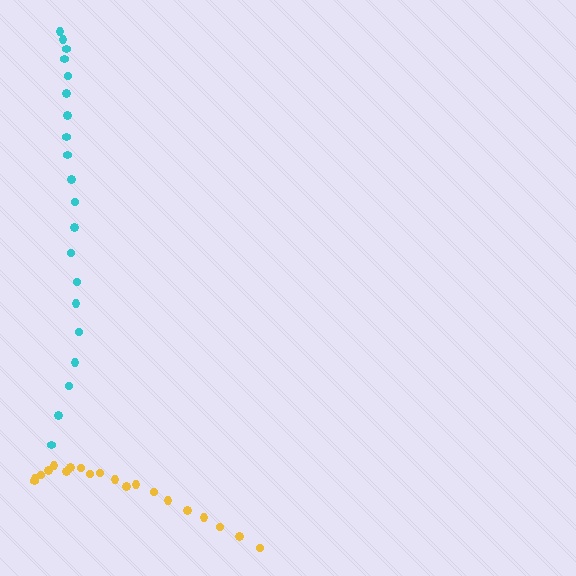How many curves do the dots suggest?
There are 2 distinct paths.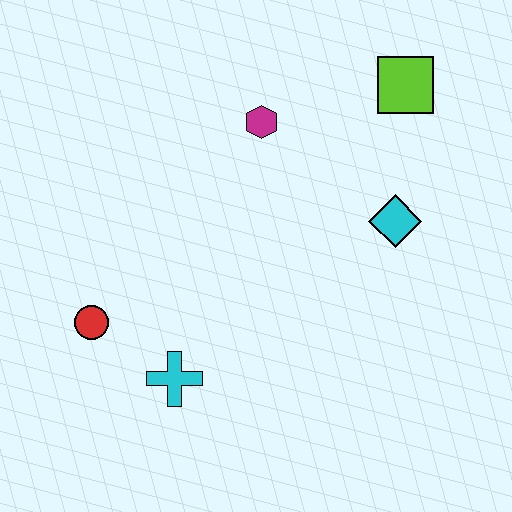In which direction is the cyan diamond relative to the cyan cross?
The cyan diamond is to the right of the cyan cross.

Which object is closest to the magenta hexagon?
The lime square is closest to the magenta hexagon.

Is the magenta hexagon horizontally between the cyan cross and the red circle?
No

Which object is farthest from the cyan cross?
The lime square is farthest from the cyan cross.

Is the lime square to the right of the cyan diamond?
Yes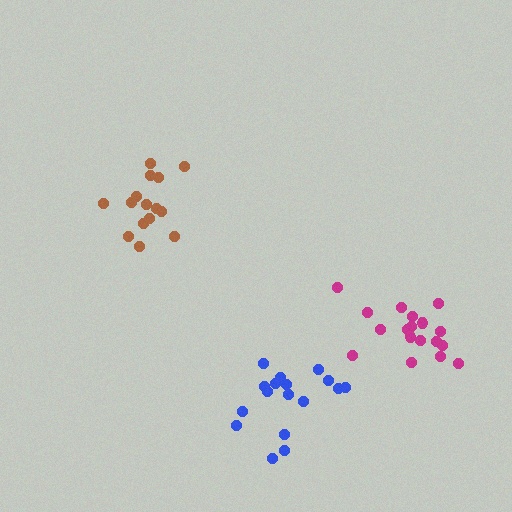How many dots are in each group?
Group 1: 15 dots, Group 2: 18 dots, Group 3: 17 dots (50 total).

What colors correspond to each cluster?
The clusters are colored: brown, magenta, blue.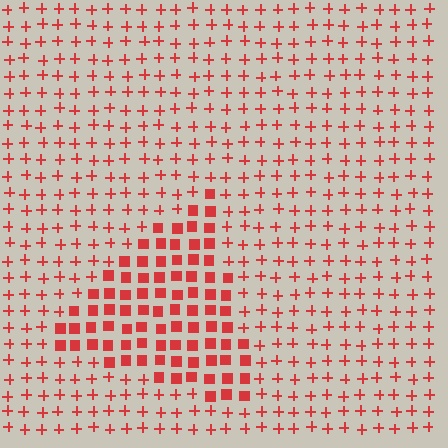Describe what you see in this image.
The image is filled with small red elements arranged in a uniform grid. A triangle-shaped region contains squares, while the surrounding area contains plus signs. The boundary is defined purely by the change in element shape.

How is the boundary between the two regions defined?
The boundary is defined by a change in element shape: squares inside vs. plus signs outside. All elements share the same color and spacing.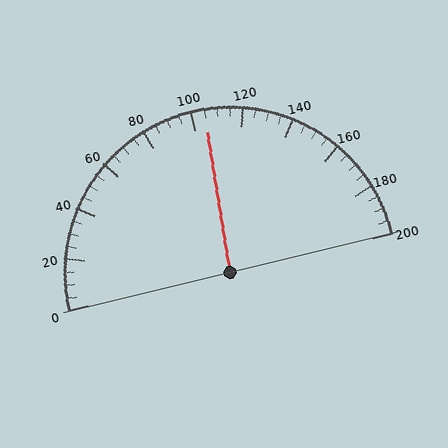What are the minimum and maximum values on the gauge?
The gauge ranges from 0 to 200.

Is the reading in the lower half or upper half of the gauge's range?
The reading is in the upper half of the range (0 to 200).